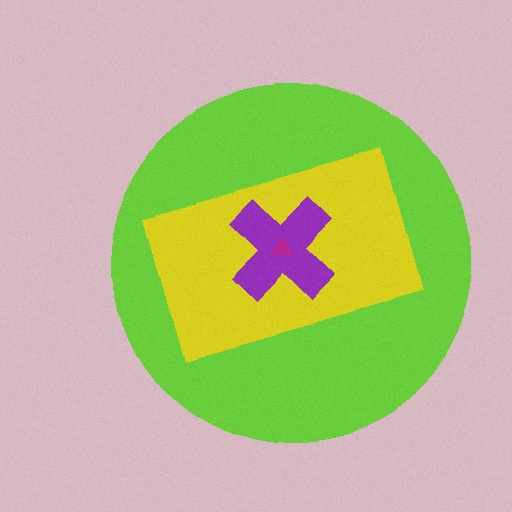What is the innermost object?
The magenta triangle.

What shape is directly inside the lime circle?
The yellow rectangle.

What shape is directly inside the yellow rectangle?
The purple cross.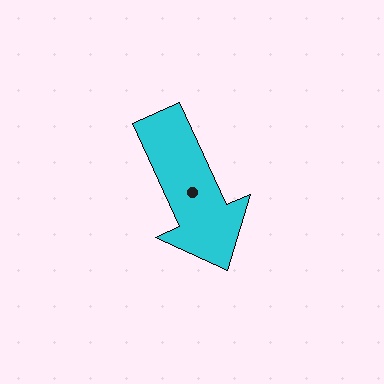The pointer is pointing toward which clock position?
Roughly 5 o'clock.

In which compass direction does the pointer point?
Southeast.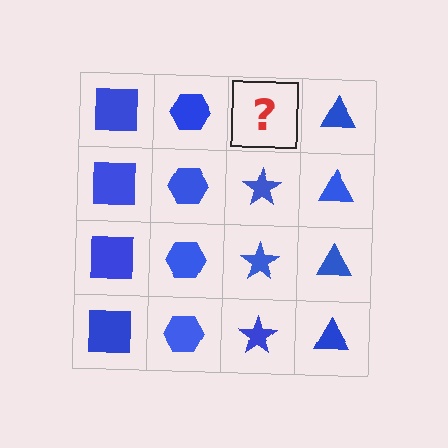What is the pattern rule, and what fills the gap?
The rule is that each column has a consistent shape. The gap should be filled with a blue star.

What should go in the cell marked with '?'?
The missing cell should contain a blue star.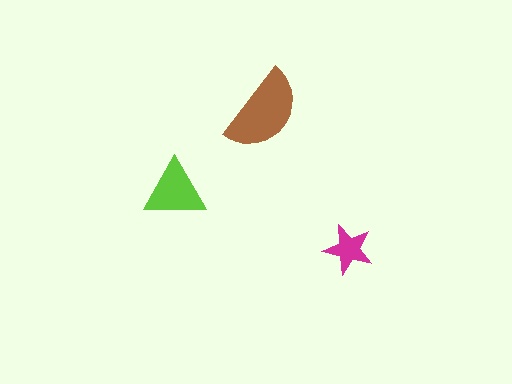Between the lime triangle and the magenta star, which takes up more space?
The lime triangle.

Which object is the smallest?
The magenta star.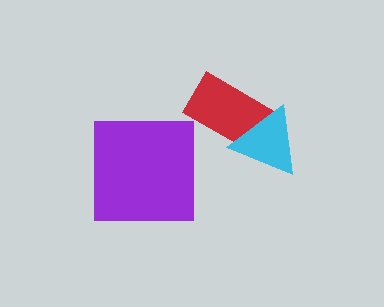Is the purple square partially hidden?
No, no other shape covers it.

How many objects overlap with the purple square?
0 objects overlap with the purple square.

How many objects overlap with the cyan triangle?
1 object overlaps with the cyan triangle.